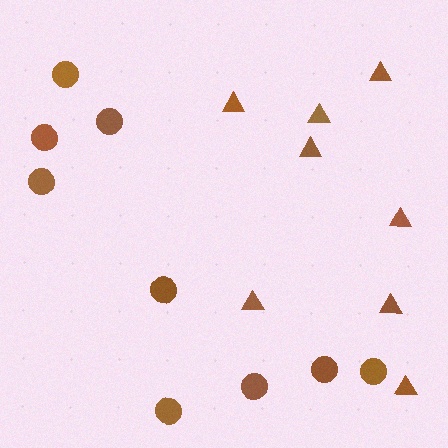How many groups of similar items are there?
There are 2 groups: one group of circles (9) and one group of triangles (8).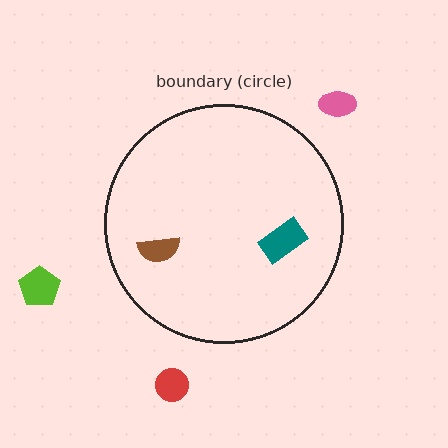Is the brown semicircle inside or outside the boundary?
Inside.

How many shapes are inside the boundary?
2 inside, 3 outside.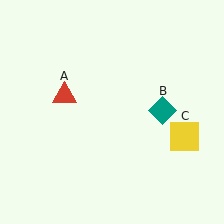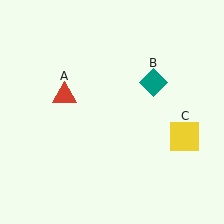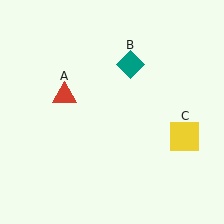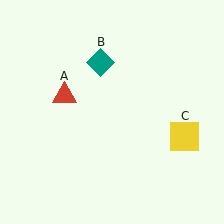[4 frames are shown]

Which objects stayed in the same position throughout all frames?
Red triangle (object A) and yellow square (object C) remained stationary.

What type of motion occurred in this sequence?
The teal diamond (object B) rotated counterclockwise around the center of the scene.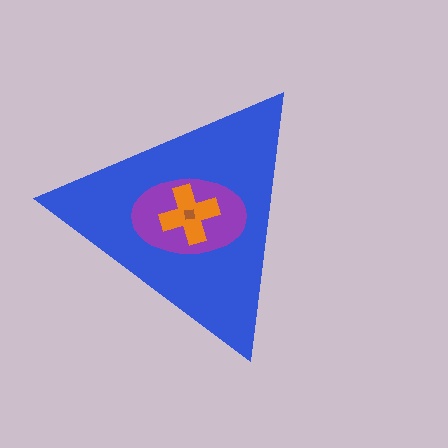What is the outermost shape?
The blue triangle.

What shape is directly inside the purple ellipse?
The orange cross.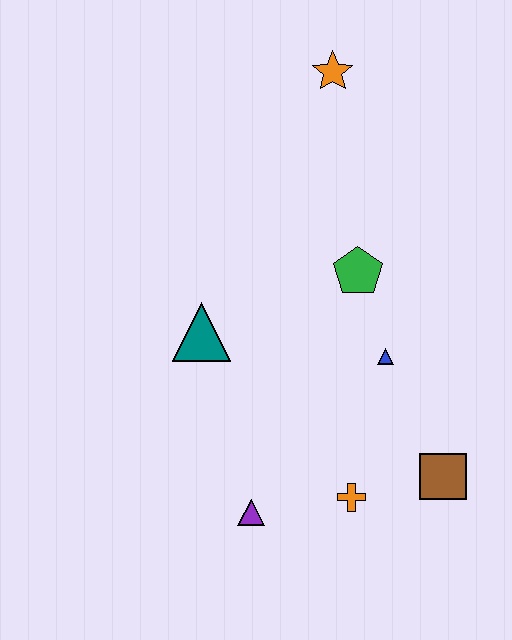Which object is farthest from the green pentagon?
The purple triangle is farthest from the green pentagon.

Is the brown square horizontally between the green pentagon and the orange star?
No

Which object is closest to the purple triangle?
The orange cross is closest to the purple triangle.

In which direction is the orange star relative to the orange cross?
The orange star is above the orange cross.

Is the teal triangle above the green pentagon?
No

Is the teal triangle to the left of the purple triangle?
Yes